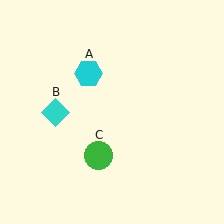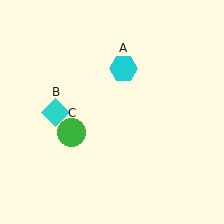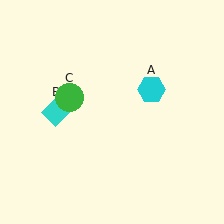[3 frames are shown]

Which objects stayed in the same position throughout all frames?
Cyan diamond (object B) remained stationary.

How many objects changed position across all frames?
2 objects changed position: cyan hexagon (object A), green circle (object C).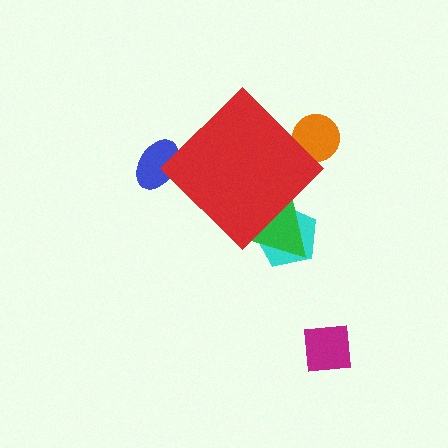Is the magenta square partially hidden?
No, the magenta square is fully visible.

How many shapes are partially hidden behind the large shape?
4 shapes are partially hidden.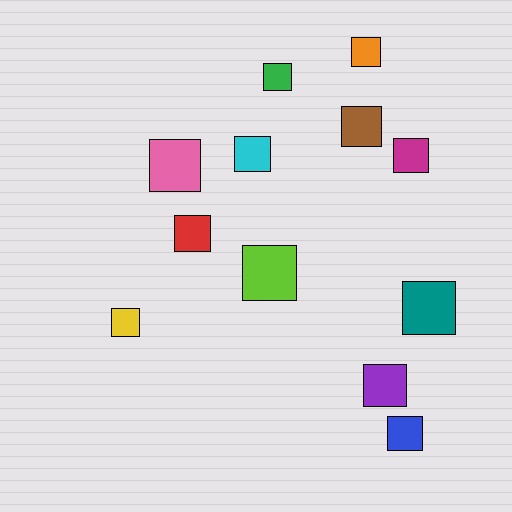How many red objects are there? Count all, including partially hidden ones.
There is 1 red object.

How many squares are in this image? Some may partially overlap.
There are 12 squares.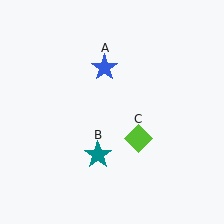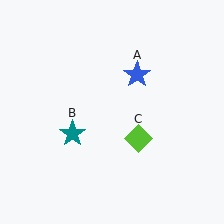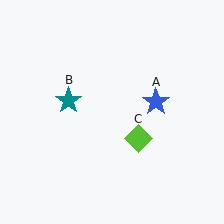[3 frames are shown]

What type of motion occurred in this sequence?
The blue star (object A), teal star (object B) rotated clockwise around the center of the scene.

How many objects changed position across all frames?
2 objects changed position: blue star (object A), teal star (object B).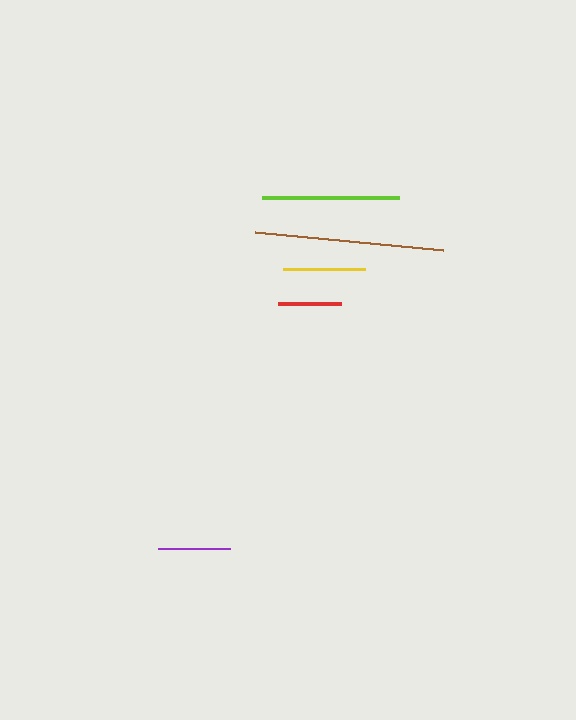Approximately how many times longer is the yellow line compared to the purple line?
The yellow line is approximately 1.1 times the length of the purple line.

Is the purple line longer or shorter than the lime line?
The lime line is longer than the purple line.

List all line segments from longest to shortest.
From longest to shortest: brown, lime, yellow, purple, red.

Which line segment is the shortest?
The red line is the shortest at approximately 63 pixels.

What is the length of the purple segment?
The purple segment is approximately 72 pixels long.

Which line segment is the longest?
The brown line is the longest at approximately 188 pixels.